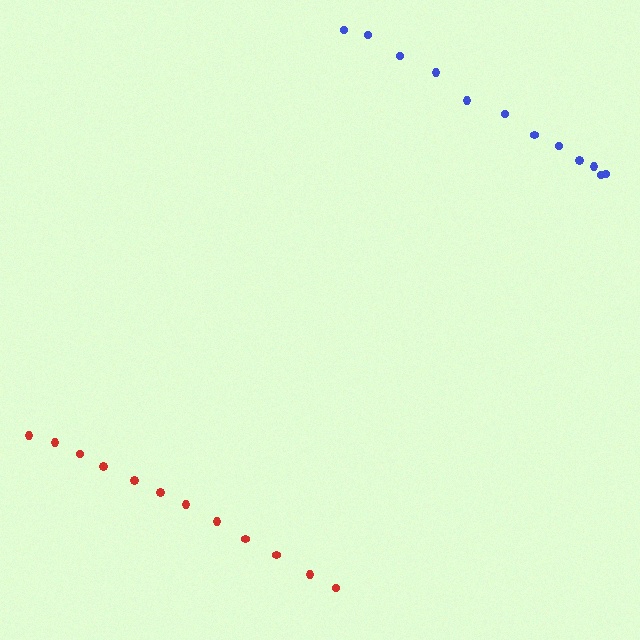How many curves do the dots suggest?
There are 2 distinct paths.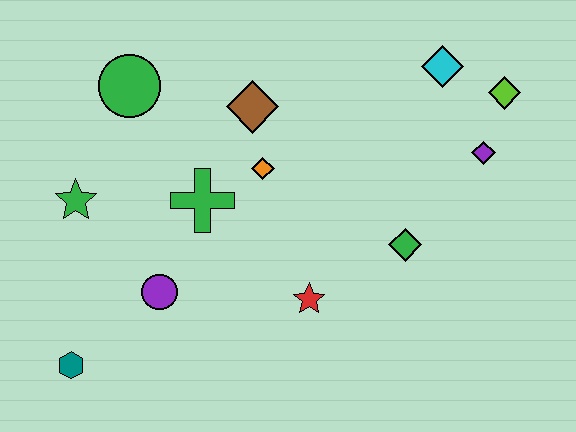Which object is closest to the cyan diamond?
The lime diamond is closest to the cyan diamond.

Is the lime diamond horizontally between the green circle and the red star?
No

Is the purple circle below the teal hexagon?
No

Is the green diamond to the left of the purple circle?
No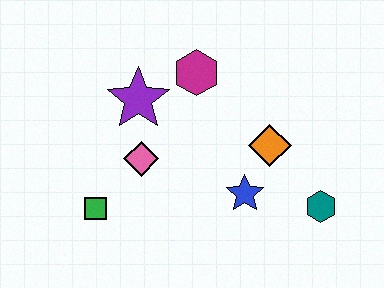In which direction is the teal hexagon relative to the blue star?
The teal hexagon is to the right of the blue star.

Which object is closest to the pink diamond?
The purple star is closest to the pink diamond.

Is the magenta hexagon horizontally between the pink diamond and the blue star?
Yes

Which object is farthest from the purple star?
The teal hexagon is farthest from the purple star.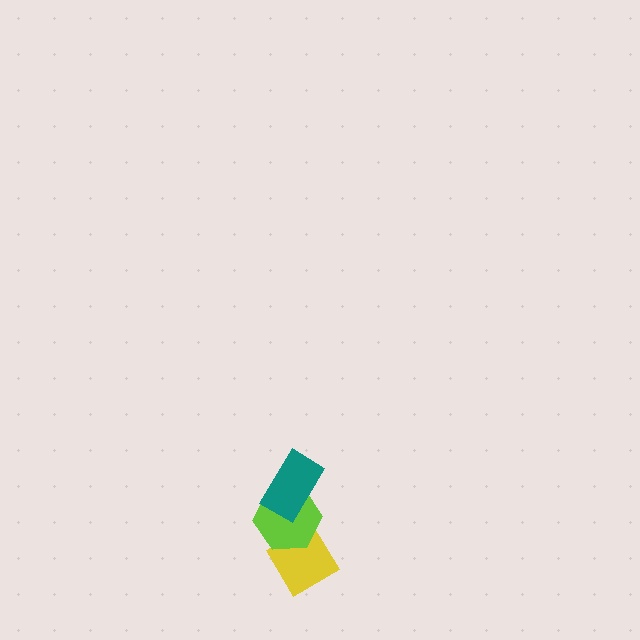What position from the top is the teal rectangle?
The teal rectangle is 1st from the top.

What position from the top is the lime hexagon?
The lime hexagon is 2nd from the top.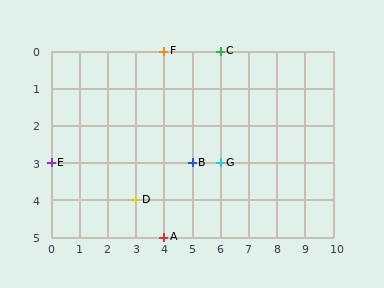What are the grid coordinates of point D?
Point D is at grid coordinates (3, 4).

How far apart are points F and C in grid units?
Points F and C are 2 columns apart.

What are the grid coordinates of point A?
Point A is at grid coordinates (4, 5).